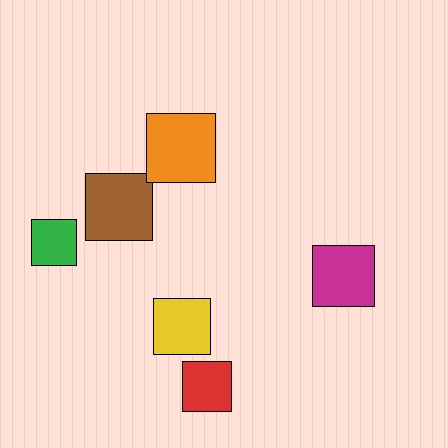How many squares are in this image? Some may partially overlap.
There are 6 squares.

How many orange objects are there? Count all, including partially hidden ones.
There is 1 orange object.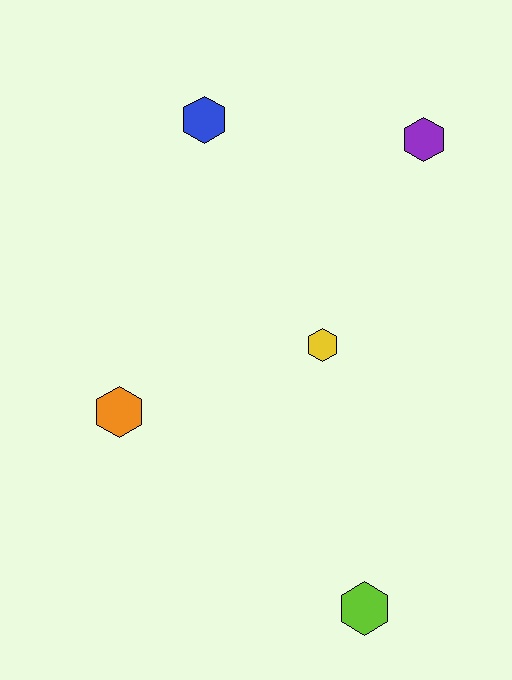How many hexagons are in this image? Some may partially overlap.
There are 5 hexagons.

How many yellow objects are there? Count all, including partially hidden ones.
There is 1 yellow object.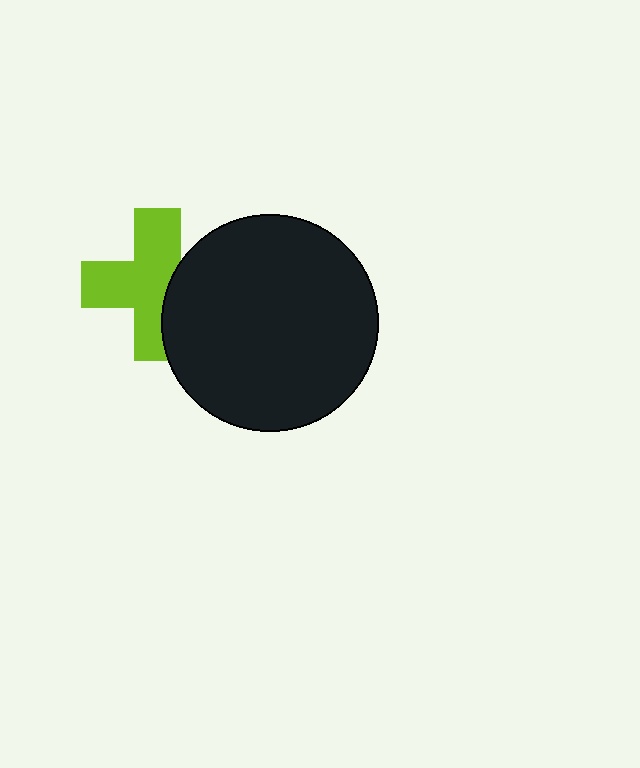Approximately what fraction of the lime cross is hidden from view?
Roughly 33% of the lime cross is hidden behind the black circle.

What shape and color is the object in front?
The object in front is a black circle.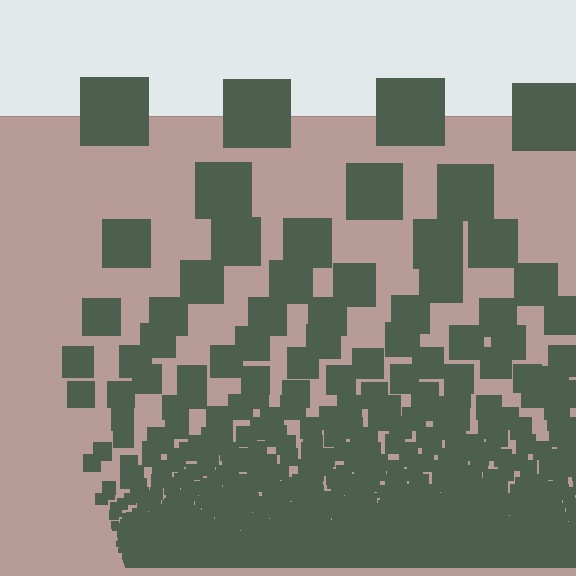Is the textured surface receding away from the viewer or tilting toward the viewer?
The surface appears to tilt toward the viewer. Texture elements get larger and sparser toward the top.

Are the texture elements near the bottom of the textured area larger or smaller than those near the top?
Smaller. The gradient is inverted — elements near the bottom are smaller and denser.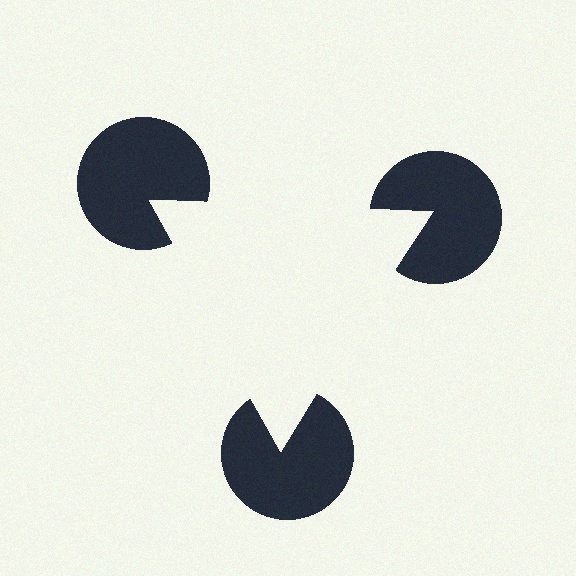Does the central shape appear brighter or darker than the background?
It typically appears slightly brighter than the background, even though no actual brightness change is drawn.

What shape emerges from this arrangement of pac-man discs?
An illusory triangle — its edges are inferred from the aligned wedge cuts in the pac-man discs, not physically drawn.